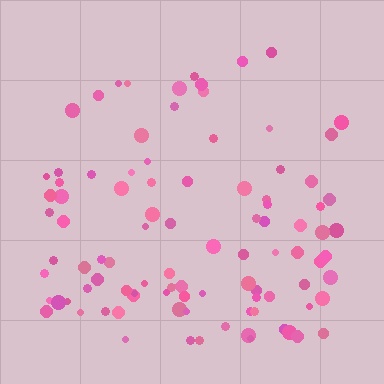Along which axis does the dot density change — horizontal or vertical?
Vertical.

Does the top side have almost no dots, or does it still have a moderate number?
Still a moderate number, just noticeably fewer than the bottom.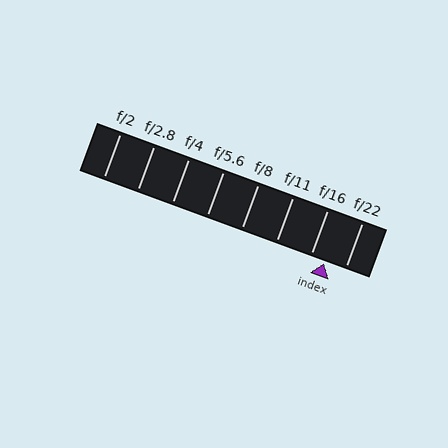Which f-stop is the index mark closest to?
The index mark is closest to f/16.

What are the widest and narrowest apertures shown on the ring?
The widest aperture shown is f/2 and the narrowest is f/22.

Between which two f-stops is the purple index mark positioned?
The index mark is between f/16 and f/22.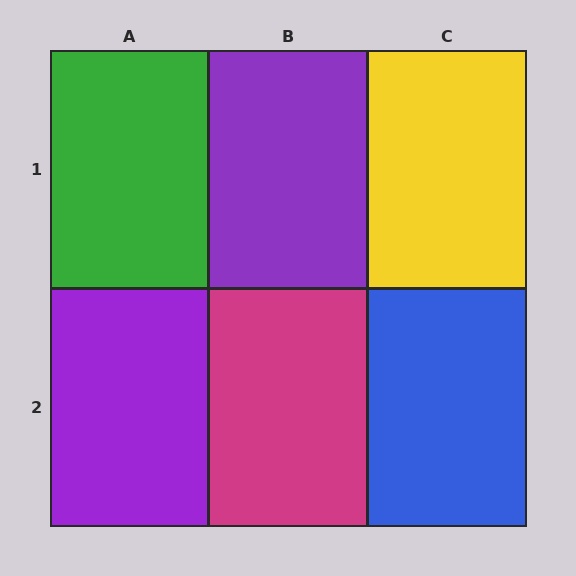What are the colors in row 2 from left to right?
Purple, magenta, blue.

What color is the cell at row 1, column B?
Purple.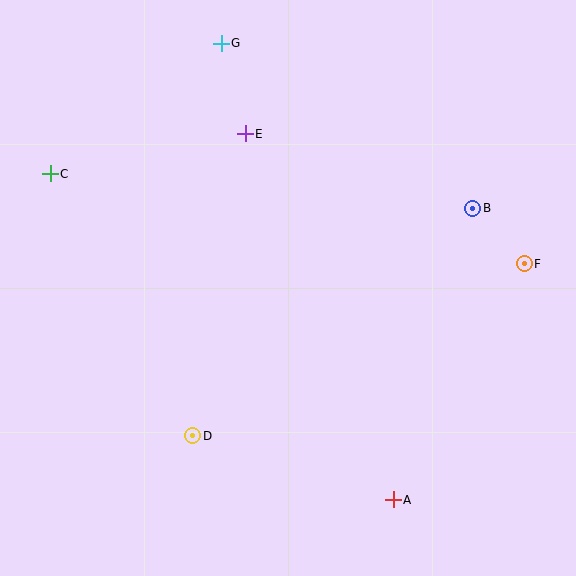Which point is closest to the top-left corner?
Point C is closest to the top-left corner.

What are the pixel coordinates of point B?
Point B is at (473, 208).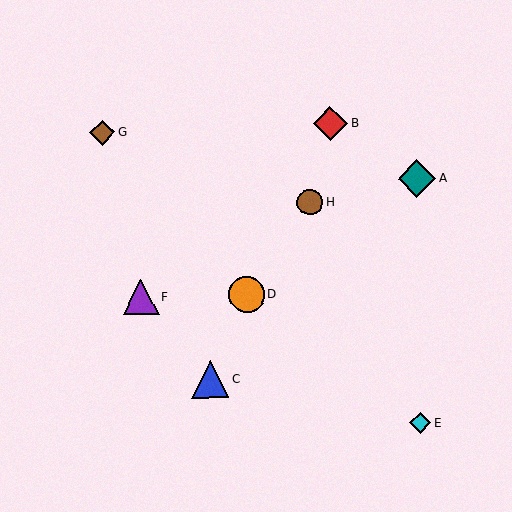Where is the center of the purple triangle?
The center of the purple triangle is at (141, 297).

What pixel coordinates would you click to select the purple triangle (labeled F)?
Click at (141, 297) to select the purple triangle F.